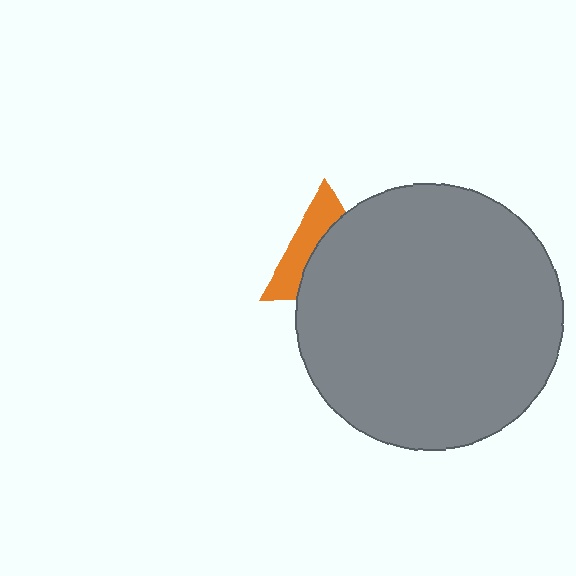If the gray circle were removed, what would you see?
You would see the complete orange triangle.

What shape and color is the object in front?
The object in front is a gray circle.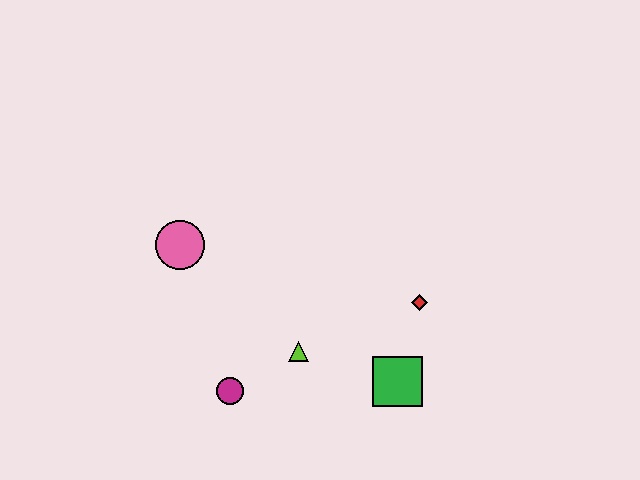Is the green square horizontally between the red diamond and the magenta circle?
Yes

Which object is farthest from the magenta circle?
The red diamond is farthest from the magenta circle.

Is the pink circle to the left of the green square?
Yes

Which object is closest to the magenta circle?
The lime triangle is closest to the magenta circle.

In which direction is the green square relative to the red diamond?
The green square is below the red diamond.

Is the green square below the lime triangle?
Yes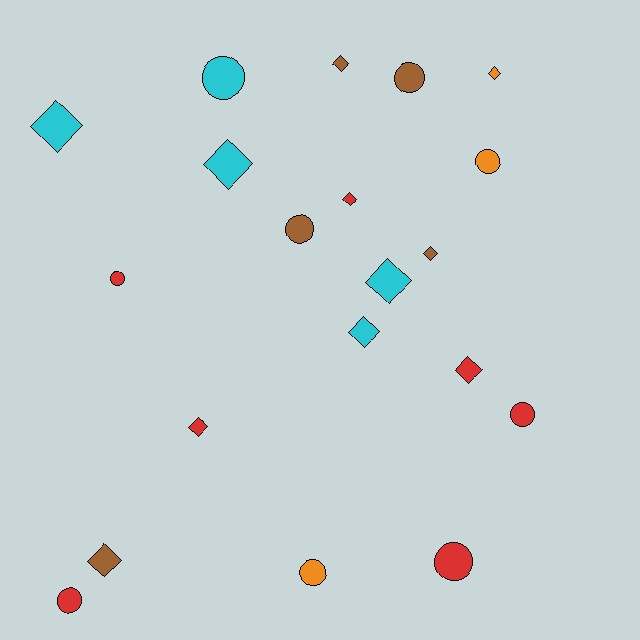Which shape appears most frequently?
Diamond, with 11 objects.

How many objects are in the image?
There are 20 objects.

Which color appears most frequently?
Red, with 7 objects.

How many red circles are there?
There are 4 red circles.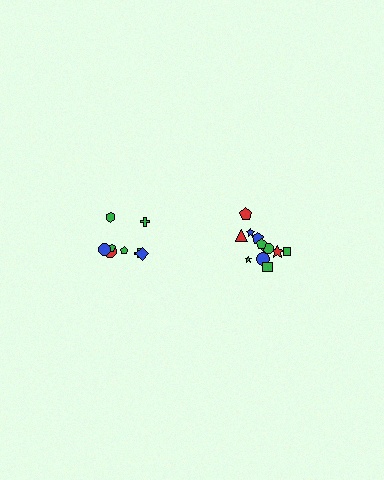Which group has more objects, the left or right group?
The right group.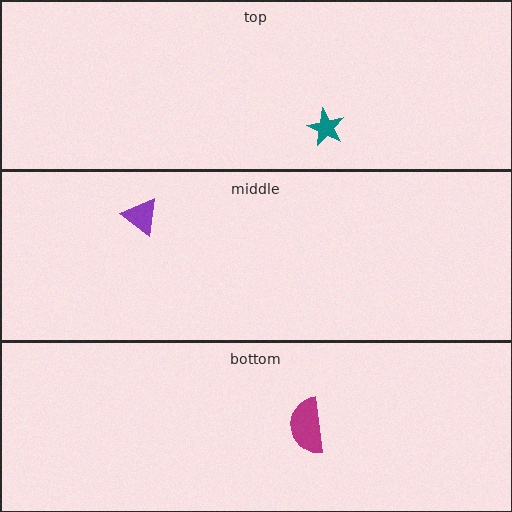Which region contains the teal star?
The top region.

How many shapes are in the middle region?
1.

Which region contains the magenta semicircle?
The bottom region.